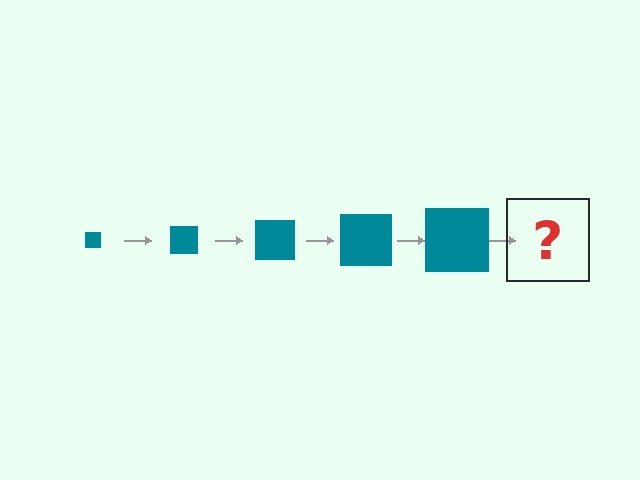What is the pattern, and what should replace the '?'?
The pattern is that the square gets progressively larger each step. The '?' should be a teal square, larger than the previous one.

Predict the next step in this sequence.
The next step is a teal square, larger than the previous one.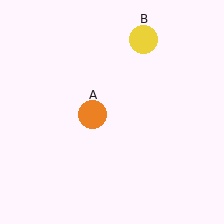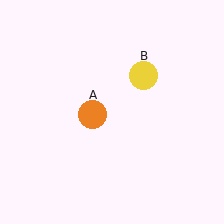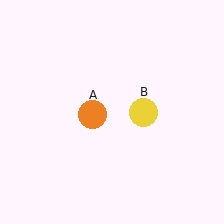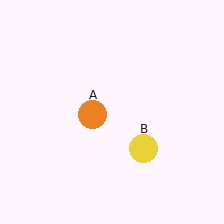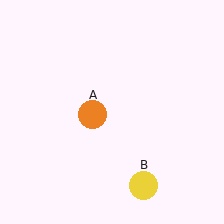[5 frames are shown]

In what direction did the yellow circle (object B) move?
The yellow circle (object B) moved down.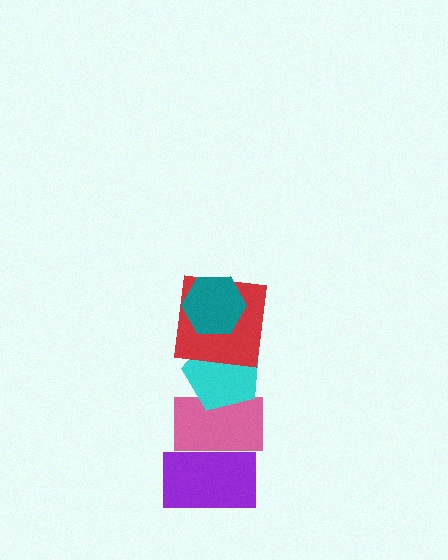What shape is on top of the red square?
The teal hexagon is on top of the red square.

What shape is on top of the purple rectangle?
The pink rectangle is on top of the purple rectangle.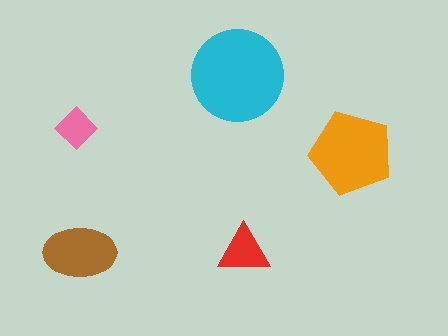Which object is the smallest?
The pink diamond.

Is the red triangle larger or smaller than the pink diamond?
Larger.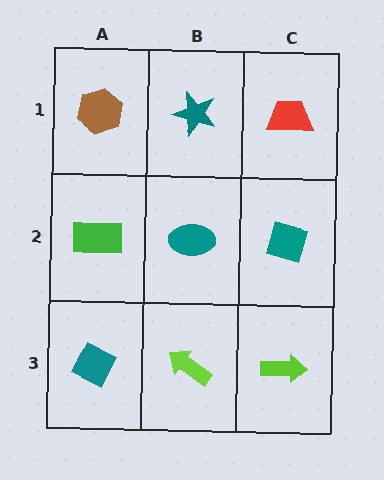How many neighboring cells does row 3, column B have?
3.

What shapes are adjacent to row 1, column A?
A green rectangle (row 2, column A), a teal star (row 1, column B).